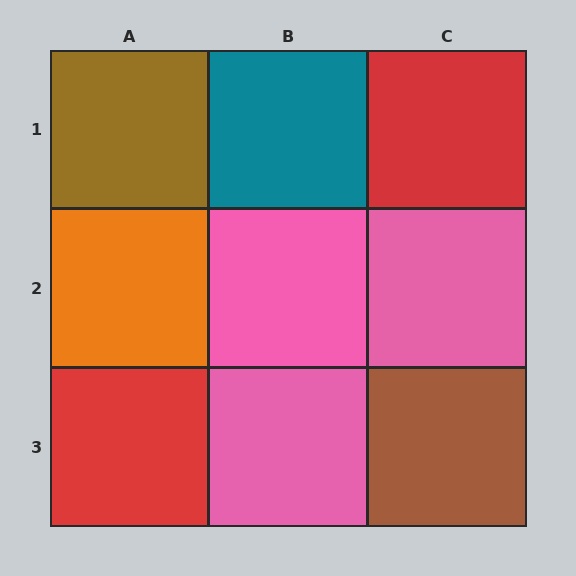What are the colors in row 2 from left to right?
Orange, pink, pink.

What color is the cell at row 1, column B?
Teal.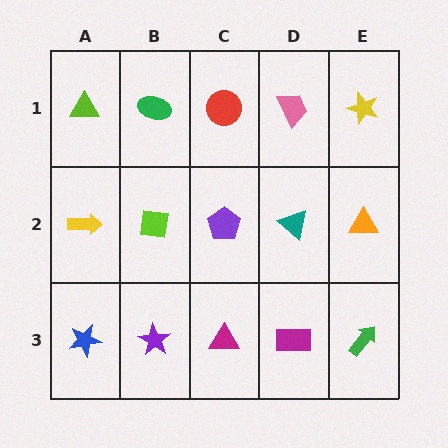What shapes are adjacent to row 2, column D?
A pink trapezoid (row 1, column D), a magenta rectangle (row 3, column D), a purple pentagon (row 2, column C), an orange triangle (row 2, column E).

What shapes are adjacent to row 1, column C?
A purple pentagon (row 2, column C), a green ellipse (row 1, column B), a pink trapezoid (row 1, column D).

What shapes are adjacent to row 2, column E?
A yellow star (row 1, column E), a green arrow (row 3, column E), a teal triangle (row 2, column D).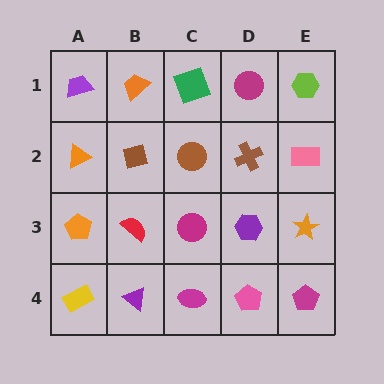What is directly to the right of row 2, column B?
A brown circle.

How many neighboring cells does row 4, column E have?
2.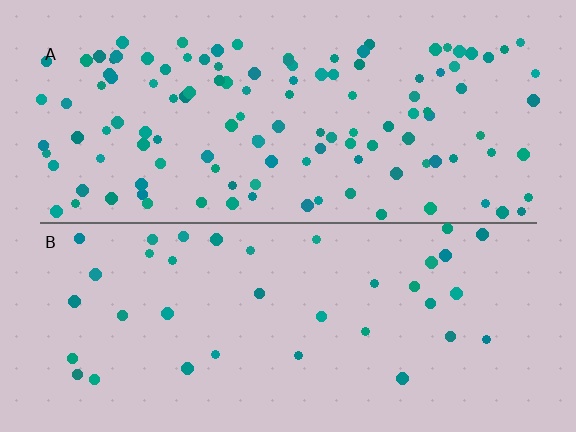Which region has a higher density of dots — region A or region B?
A (the top).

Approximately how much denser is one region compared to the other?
Approximately 3.3× — region A over region B.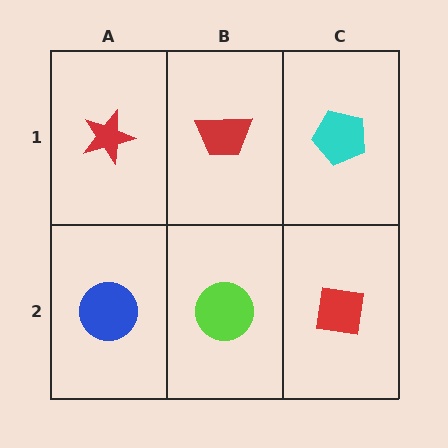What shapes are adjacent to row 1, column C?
A red square (row 2, column C), a red trapezoid (row 1, column B).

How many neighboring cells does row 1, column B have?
3.